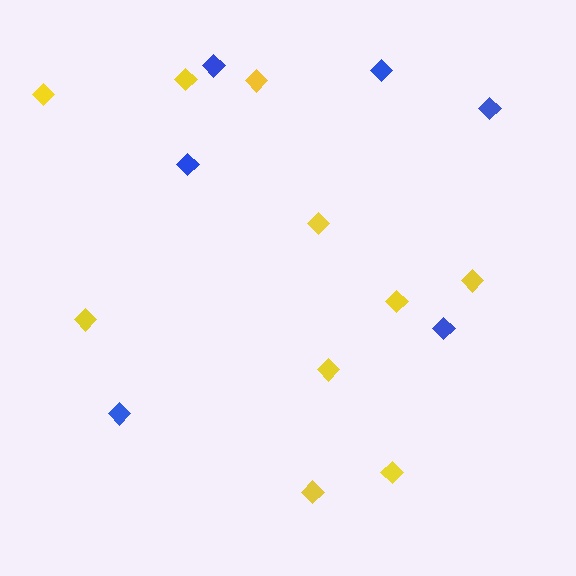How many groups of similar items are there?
There are 2 groups: one group of yellow diamonds (10) and one group of blue diamonds (6).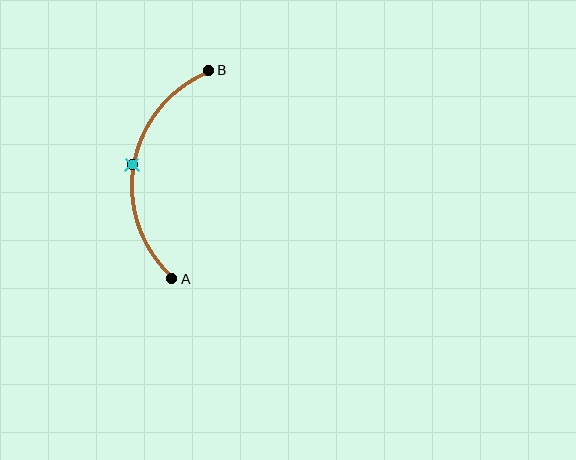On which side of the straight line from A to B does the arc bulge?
The arc bulges to the left of the straight line connecting A and B.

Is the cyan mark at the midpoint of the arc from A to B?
Yes. The cyan mark lies on the arc at equal arc-length from both A and B — it is the arc midpoint.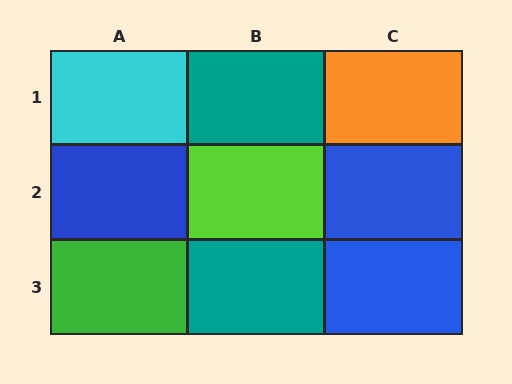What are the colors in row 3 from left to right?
Green, teal, blue.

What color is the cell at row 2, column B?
Lime.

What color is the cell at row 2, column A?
Blue.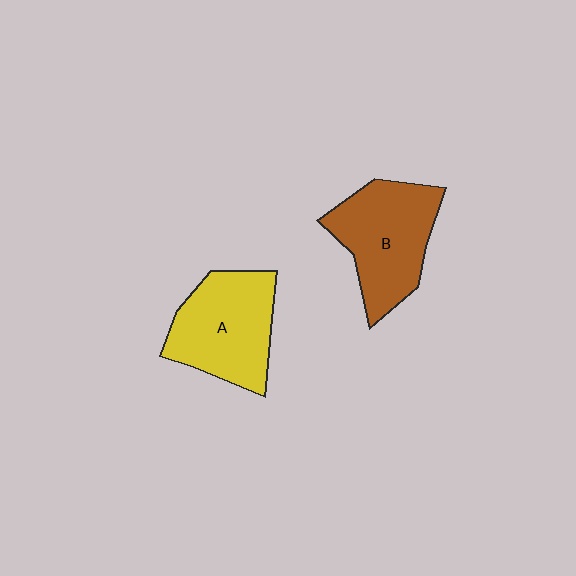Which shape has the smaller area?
Shape A (yellow).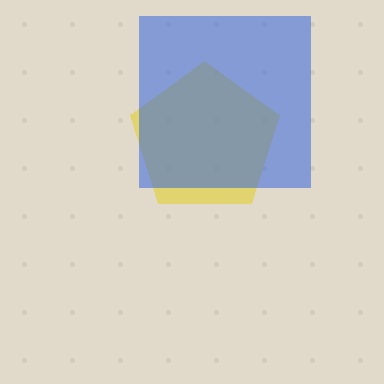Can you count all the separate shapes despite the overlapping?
Yes, there are 2 separate shapes.